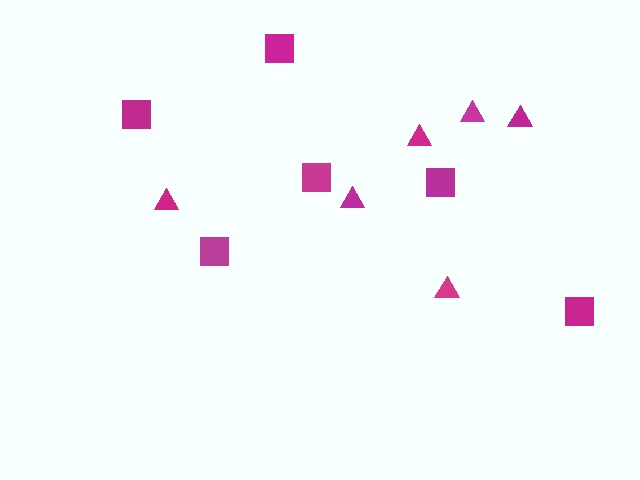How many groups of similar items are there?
There are 2 groups: one group of squares (6) and one group of triangles (6).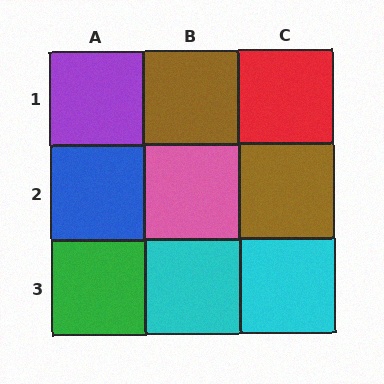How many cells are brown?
2 cells are brown.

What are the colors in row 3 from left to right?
Green, cyan, cyan.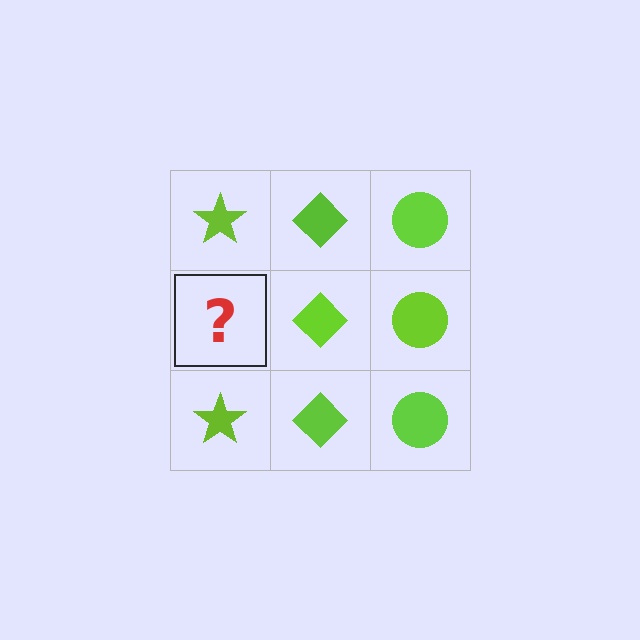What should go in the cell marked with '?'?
The missing cell should contain a lime star.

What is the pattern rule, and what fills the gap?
The rule is that each column has a consistent shape. The gap should be filled with a lime star.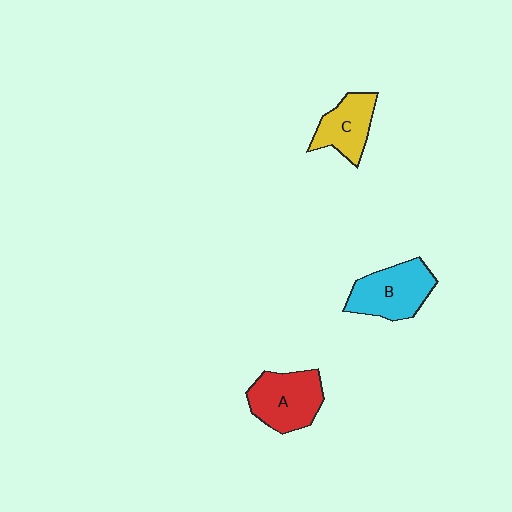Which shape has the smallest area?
Shape C (yellow).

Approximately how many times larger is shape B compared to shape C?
Approximately 1.3 times.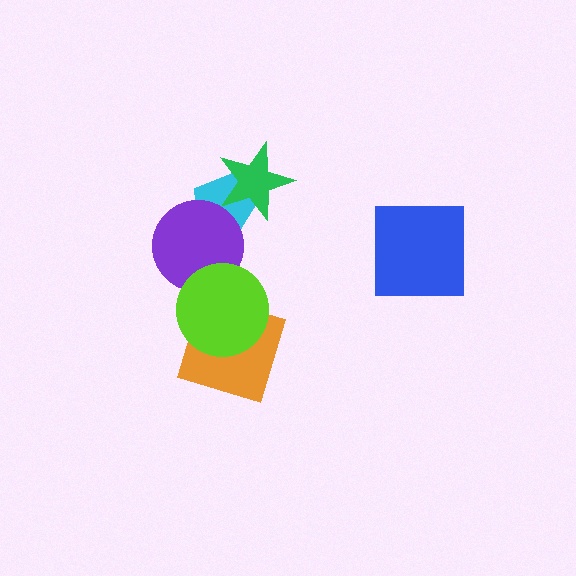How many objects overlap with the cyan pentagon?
2 objects overlap with the cyan pentagon.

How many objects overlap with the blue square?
0 objects overlap with the blue square.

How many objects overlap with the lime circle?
2 objects overlap with the lime circle.